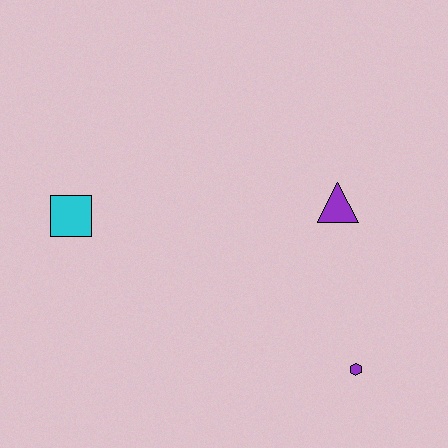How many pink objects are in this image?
There are no pink objects.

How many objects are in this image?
There are 3 objects.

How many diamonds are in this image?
There are no diamonds.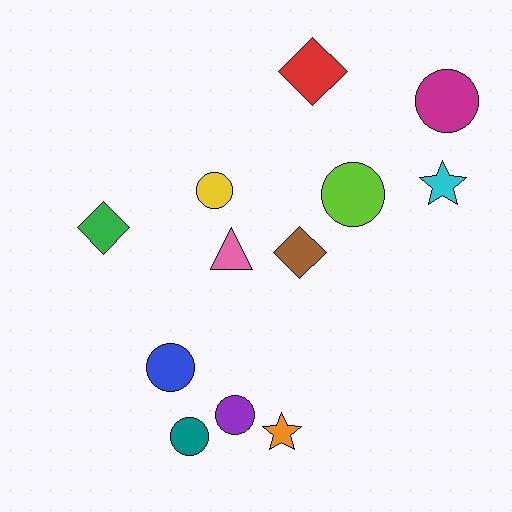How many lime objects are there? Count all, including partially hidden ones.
There is 1 lime object.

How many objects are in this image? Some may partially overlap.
There are 12 objects.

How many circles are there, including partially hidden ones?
There are 6 circles.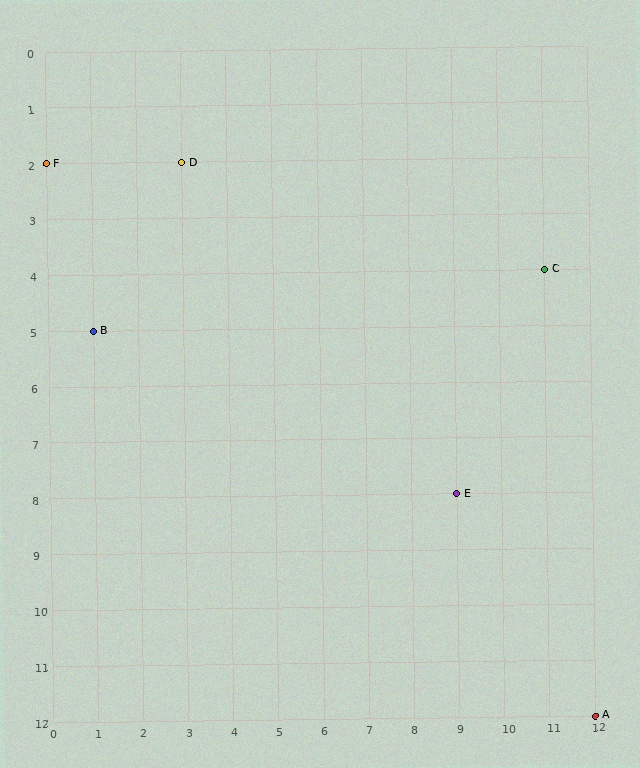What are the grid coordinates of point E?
Point E is at grid coordinates (9, 8).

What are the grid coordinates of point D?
Point D is at grid coordinates (3, 2).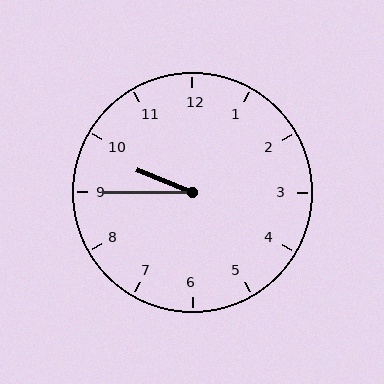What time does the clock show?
9:45.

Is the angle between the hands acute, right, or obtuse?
It is acute.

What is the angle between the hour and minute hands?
Approximately 22 degrees.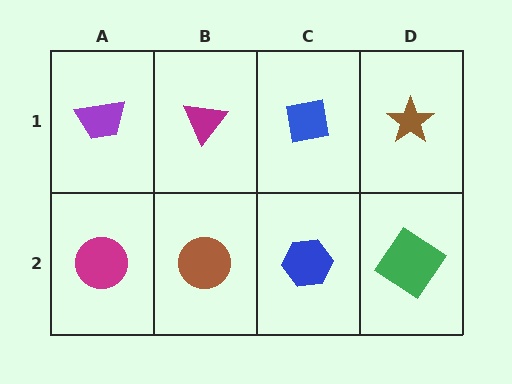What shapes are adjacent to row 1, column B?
A brown circle (row 2, column B), a purple trapezoid (row 1, column A), a blue square (row 1, column C).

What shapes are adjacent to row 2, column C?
A blue square (row 1, column C), a brown circle (row 2, column B), a green diamond (row 2, column D).